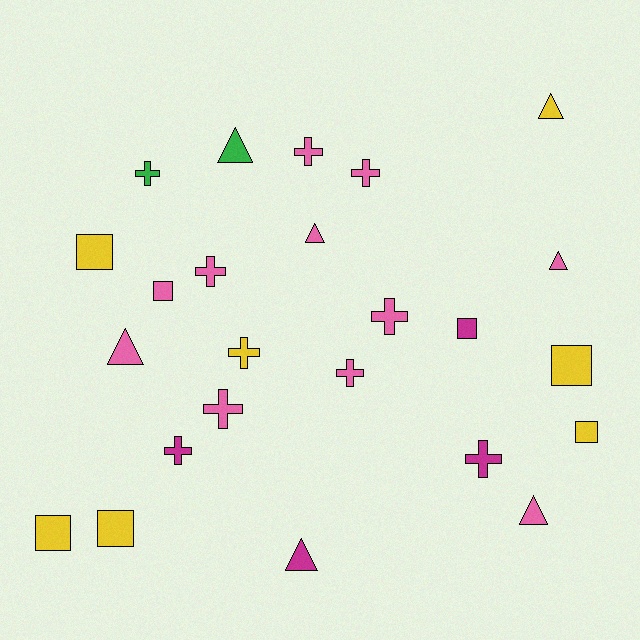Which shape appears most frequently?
Cross, with 10 objects.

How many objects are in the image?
There are 24 objects.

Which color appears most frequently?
Pink, with 11 objects.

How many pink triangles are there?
There are 4 pink triangles.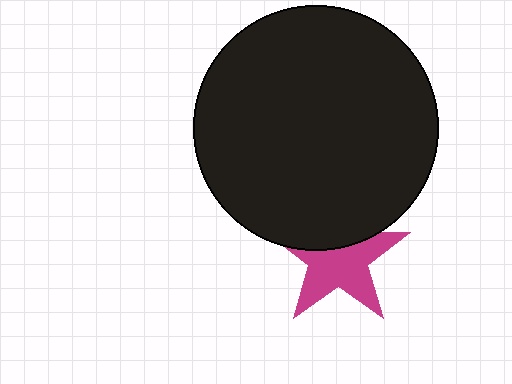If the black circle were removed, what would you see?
You would see the complete magenta star.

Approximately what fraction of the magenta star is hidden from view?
Roughly 37% of the magenta star is hidden behind the black circle.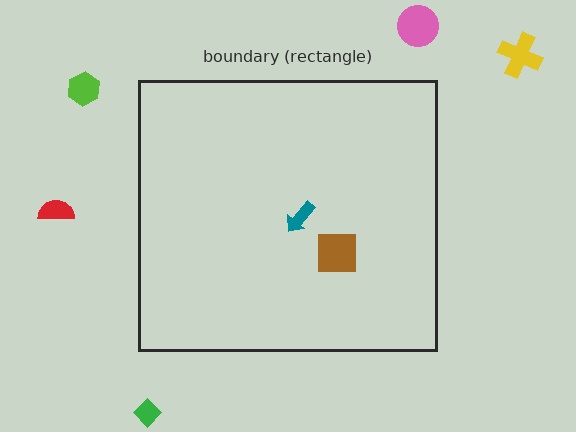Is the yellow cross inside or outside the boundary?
Outside.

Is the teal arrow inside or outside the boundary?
Inside.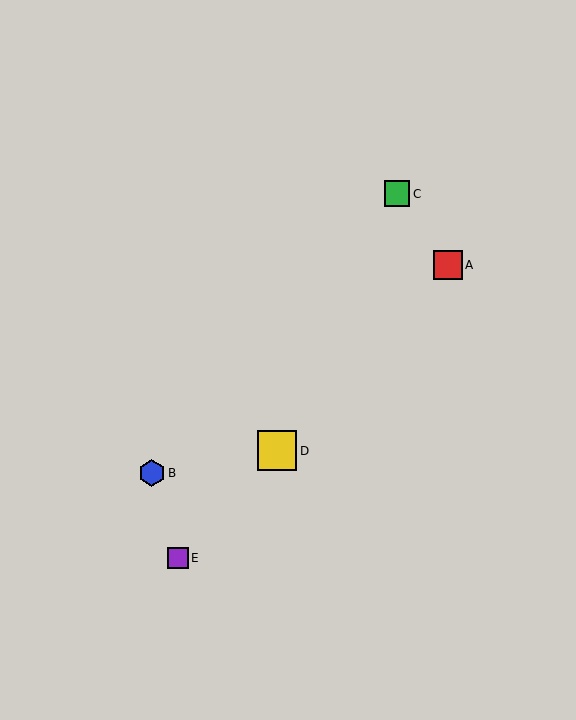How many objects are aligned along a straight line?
3 objects (A, D, E) are aligned along a straight line.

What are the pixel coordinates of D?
Object D is at (277, 451).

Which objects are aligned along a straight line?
Objects A, D, E are aligned along a straight line.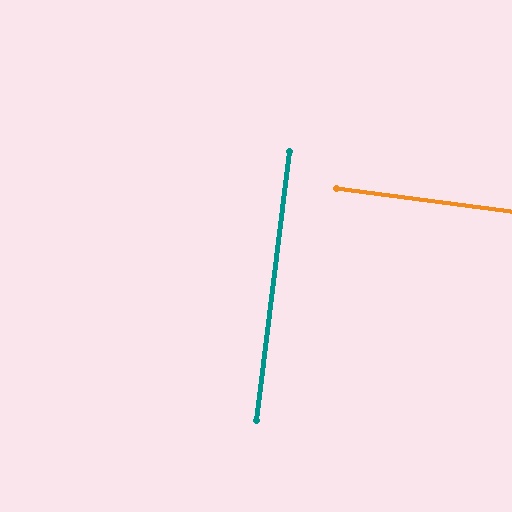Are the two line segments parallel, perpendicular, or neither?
Perpendicular — they meet at approximately 89°.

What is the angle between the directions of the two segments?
Approximately 89 degrees.